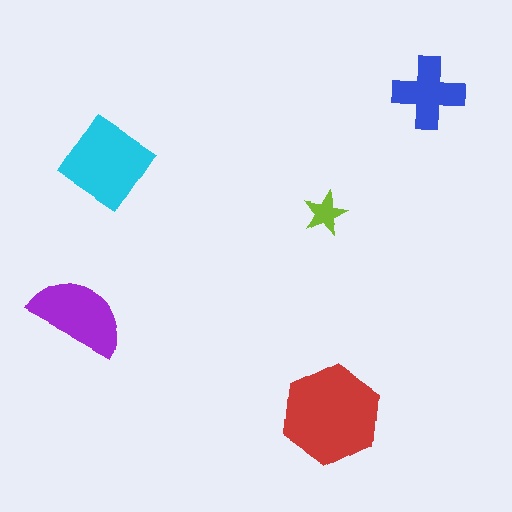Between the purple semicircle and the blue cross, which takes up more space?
The purple semicircle.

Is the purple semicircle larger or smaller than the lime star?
Larger.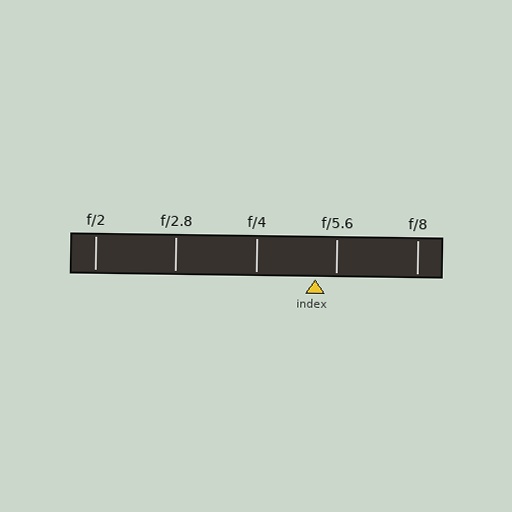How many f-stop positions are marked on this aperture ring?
There are 5 f-stop positions marked.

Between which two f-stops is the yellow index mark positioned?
The index mark is between f/4 and f/5.6.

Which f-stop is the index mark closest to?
The index mark is closest to f/5.6.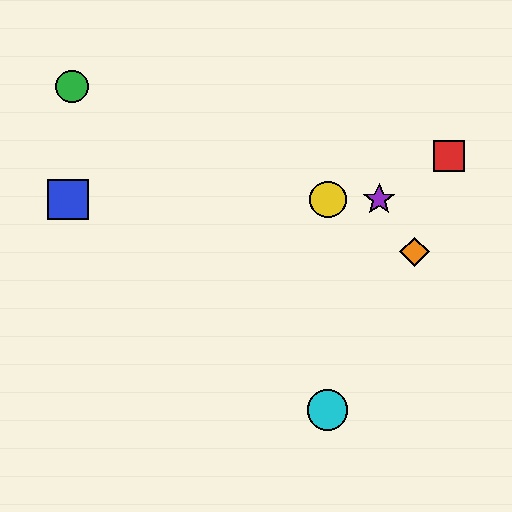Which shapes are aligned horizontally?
The blue square, the yellow circle, the purple star are aligned horizontally.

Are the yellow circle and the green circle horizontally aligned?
No, the yellow circle is at y≈199 and the green circle is at y≈86.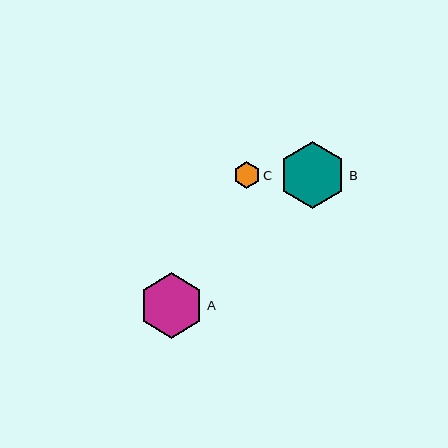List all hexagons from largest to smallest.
From largest to smallest: B, A, C.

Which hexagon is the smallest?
Hexagon C is the smallest with a size of approximately 26 pixels.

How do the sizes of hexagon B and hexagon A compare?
Hexagon B and hexagon A are approximately the same size.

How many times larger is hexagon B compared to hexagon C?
Hexagon B is approximately 2.5 times the size of hexagon C.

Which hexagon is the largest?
Hexagon B is the largest with a size of approximately 67 pixels.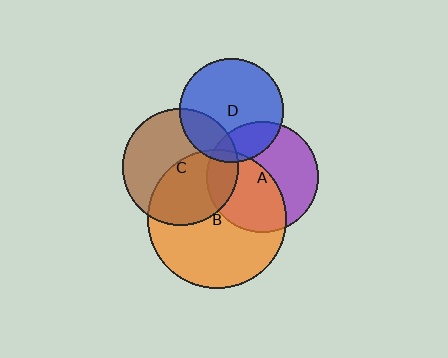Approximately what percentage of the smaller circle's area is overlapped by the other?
Approximately 5%.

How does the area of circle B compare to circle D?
Approximately 1.8 times.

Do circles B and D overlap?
Yes.